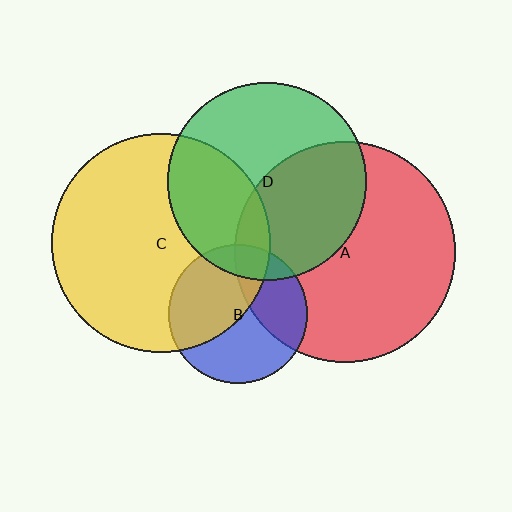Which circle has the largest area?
Circle A (red).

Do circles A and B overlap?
Yes.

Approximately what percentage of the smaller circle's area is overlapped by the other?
Approximately 35%.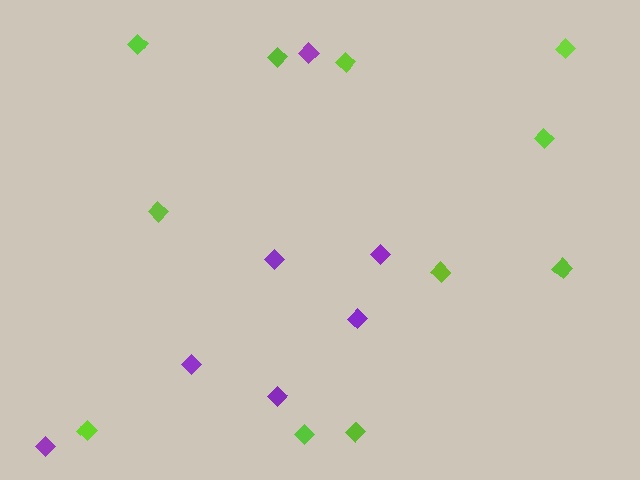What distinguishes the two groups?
There are 2 groups: one group of purple diamonds (7) and one group of lime diamonds (11).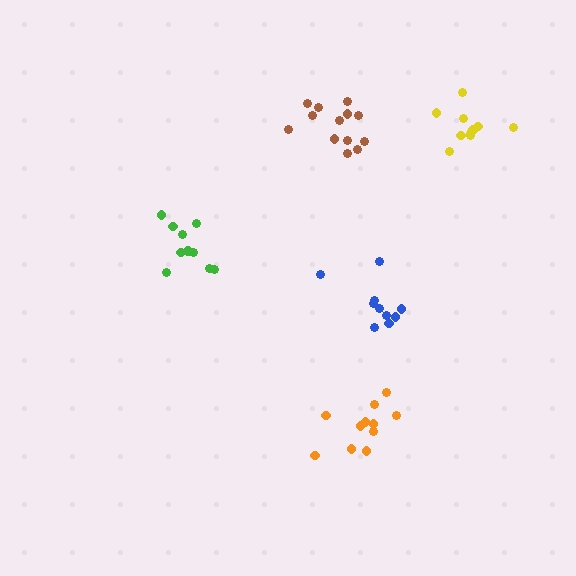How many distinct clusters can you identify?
There are 5 distinct clusters.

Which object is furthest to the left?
The green cluster is leftmost.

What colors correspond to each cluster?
The clusters are colored: blue, brown, green, orange, yellow.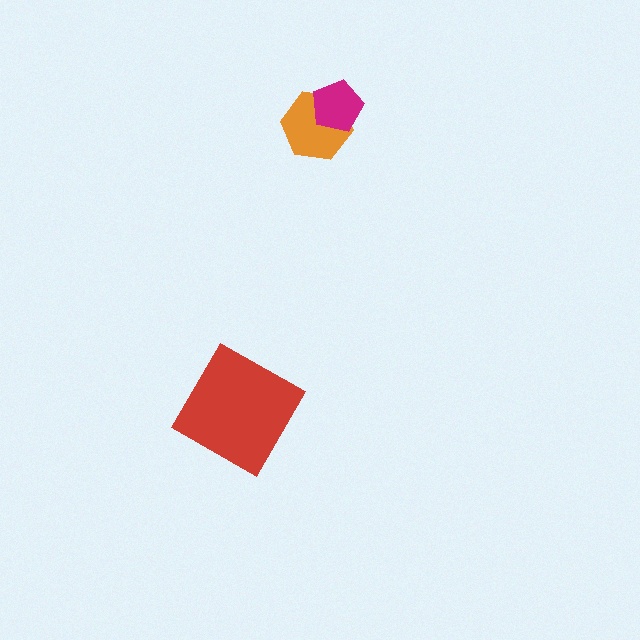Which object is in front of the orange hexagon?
The magenta pentagon is in front of the orange hexagon.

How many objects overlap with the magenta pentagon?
1 object overlaps with the magenta pentagon.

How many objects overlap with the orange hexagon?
1 object overlaps with the orange hexagon.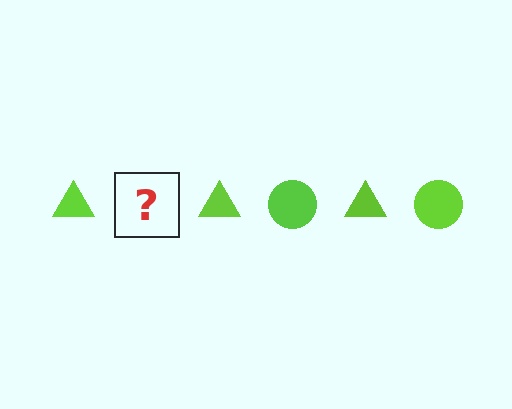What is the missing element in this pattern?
The missing element is a lime circle.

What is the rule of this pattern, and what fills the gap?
The rule is that the pattern cycles through triangle, circle shapes in lime. The gap should be filled with a lime circle.